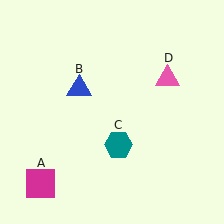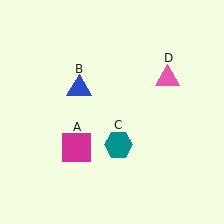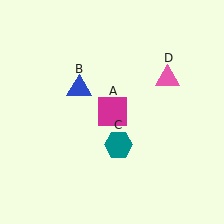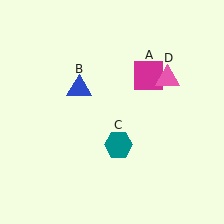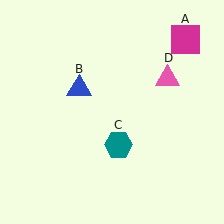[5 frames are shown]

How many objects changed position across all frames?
1 object changed position: magenta square (object A).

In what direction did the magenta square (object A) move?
The magenta square (object A) moved up and to the right.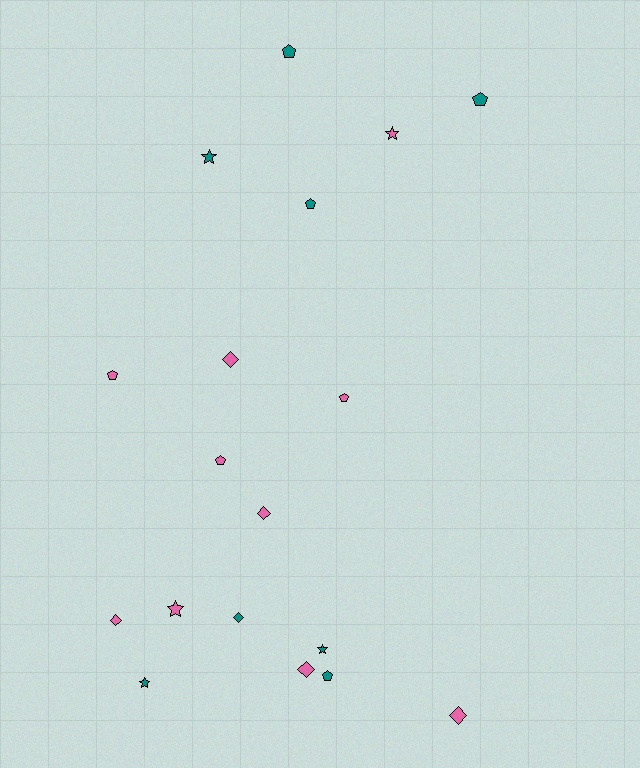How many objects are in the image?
There are 18 objects.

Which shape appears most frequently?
Pentagon, with 7 objects.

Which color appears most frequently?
Pink, with 10 objects.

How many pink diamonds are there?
There are 5 pink diamonds.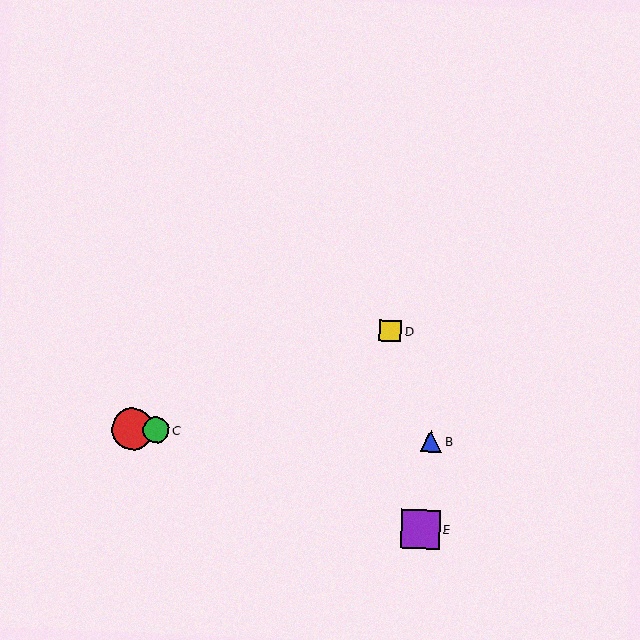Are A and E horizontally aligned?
No, A is at y≈429 and E is at y≈530.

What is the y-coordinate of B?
Object B is at y≈441.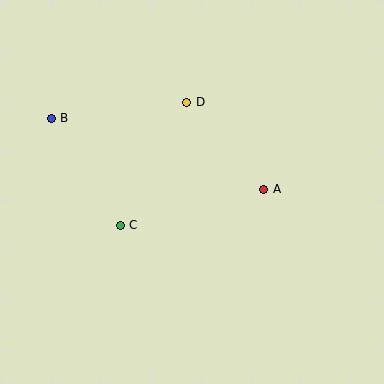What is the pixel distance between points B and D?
The distance between B and D is 137 pixels.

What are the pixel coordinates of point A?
Point A is at (264, 189).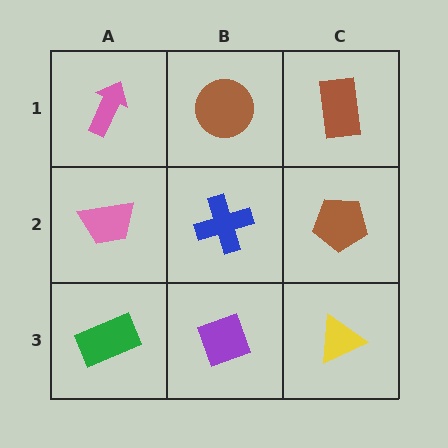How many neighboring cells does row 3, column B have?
3.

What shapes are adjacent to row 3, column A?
A pink trapezoid (row 2, column A), a purple diamond (row 3, column B).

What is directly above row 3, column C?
A brown pentagon.